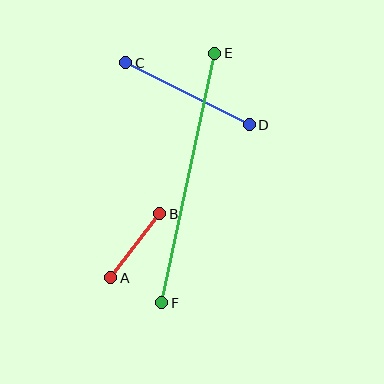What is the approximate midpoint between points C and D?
The midpoint is at approximately (188, 94) pixels.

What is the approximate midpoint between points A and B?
The midpoint is at approximately (135, 246) pixels.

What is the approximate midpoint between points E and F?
The midpoint is at approximately (188, 178) pixels.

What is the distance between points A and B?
The distance is approximately 80 pixels.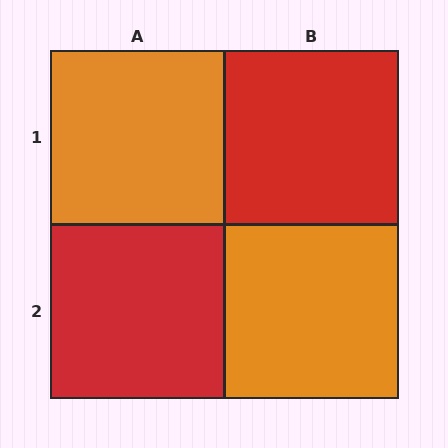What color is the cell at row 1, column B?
Red.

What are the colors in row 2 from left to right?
Red, orange.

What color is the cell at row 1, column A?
Orange.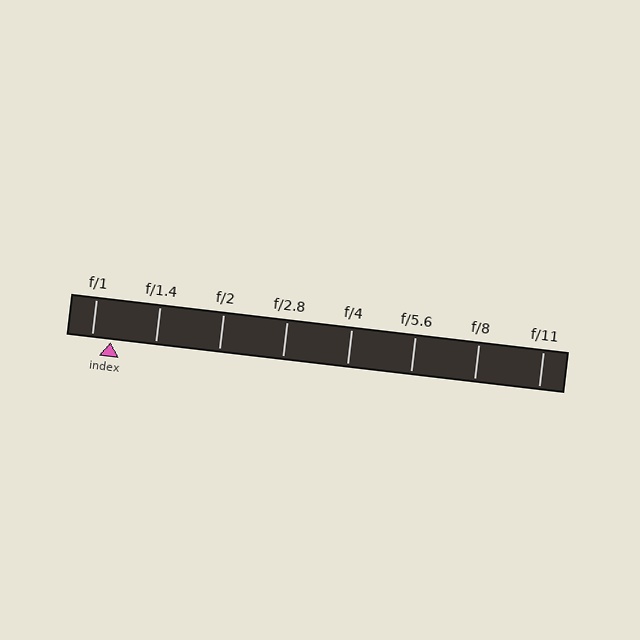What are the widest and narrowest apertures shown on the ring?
The widest aperture shown is f/1 and the narrowest is f/11.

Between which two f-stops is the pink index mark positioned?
The index mark is between f/1 and f/1.4.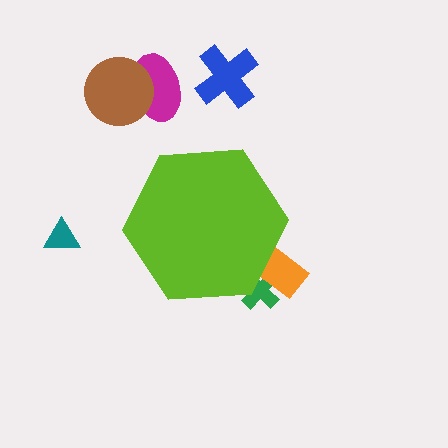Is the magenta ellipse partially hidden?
No, the magenta ellipse is fully visible.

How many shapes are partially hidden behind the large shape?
2 shapes are partially hidden.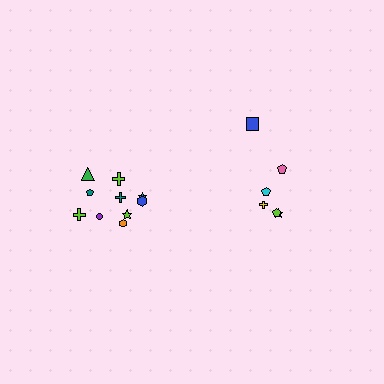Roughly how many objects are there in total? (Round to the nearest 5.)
Roughly 15 objects in total.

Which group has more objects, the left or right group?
The left group.